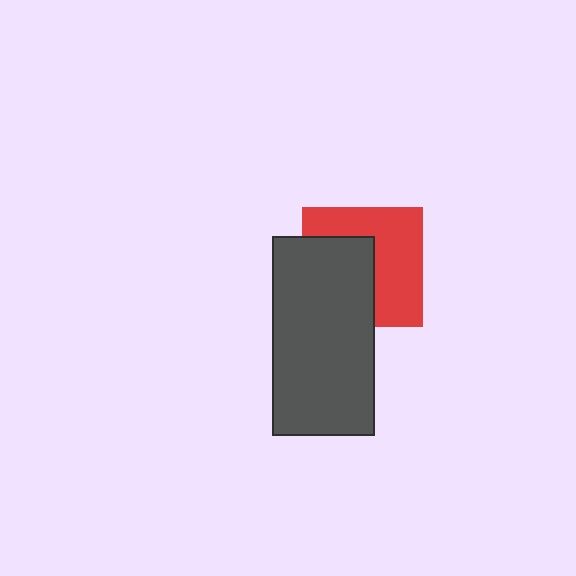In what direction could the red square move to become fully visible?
The red square could move right. That would shift it out from behind the dark gray rectangle entirely.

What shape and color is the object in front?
The object in front is a dark gray rectangle.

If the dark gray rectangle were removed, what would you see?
You would see the complete red square.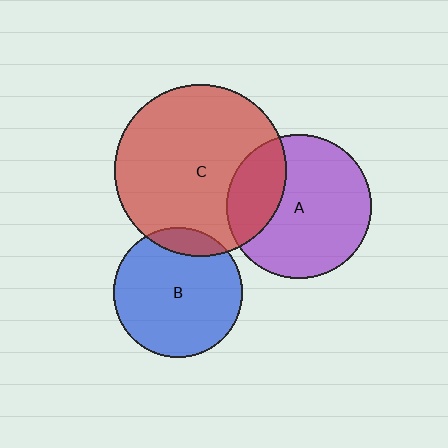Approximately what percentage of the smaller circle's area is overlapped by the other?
Approximately 25%.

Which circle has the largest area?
Circle C (red).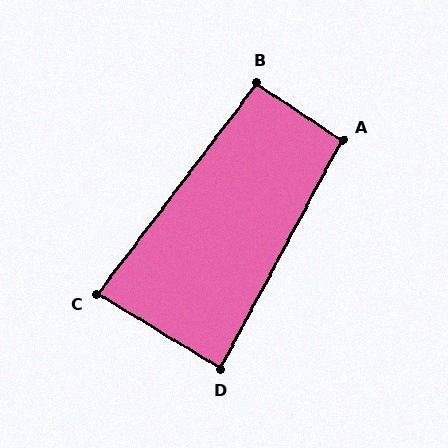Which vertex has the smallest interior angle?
C, at approximately 84 degrees.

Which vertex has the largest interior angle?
A, at approximately 96 degrees.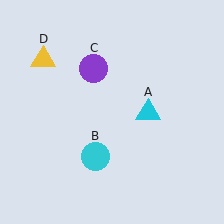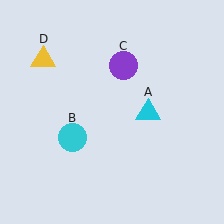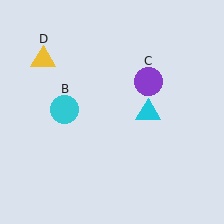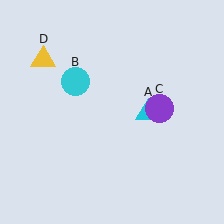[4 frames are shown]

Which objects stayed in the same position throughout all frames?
Cyan triangle (object A) and yellow triangle (object D) remained stationary.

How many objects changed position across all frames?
2 objects changed position: cyan circle (object B), purple circle (object C).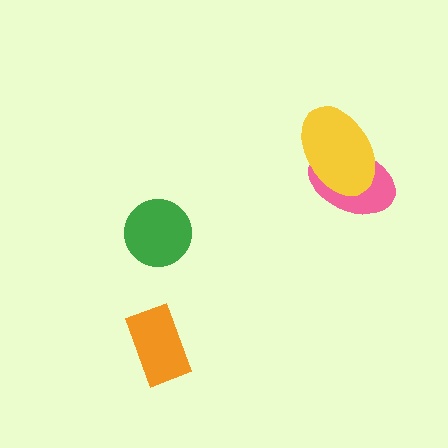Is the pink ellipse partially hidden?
Yes, it is partially covered by another shape.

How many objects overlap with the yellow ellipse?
1 object overlaps with the yellow ellipse.